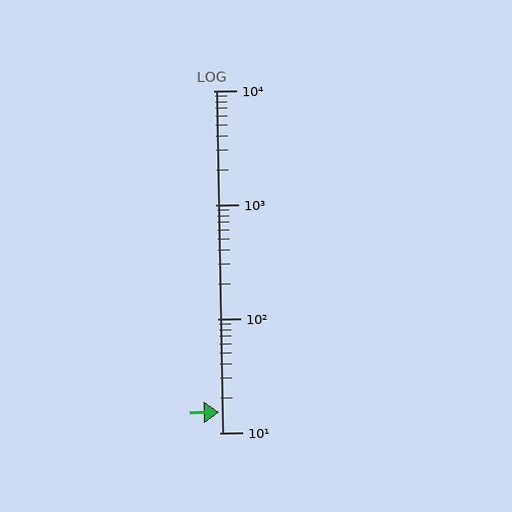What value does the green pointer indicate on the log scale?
The pointer indicates approximately 15.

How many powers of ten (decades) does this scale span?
The scale spans 3 decades, from 10 to 10000.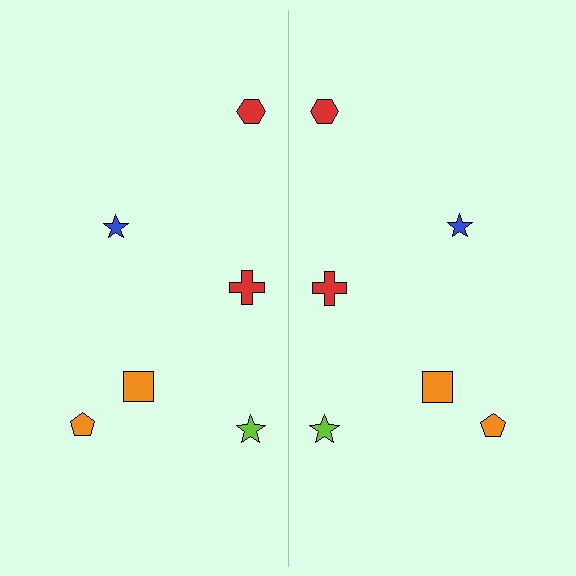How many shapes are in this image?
There are 12 shapes in this image.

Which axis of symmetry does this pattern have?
The pattern has a vertical axis of symmetry running through the center of the image.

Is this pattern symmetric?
Yes, this pattern has bilateral (reflection) symmetry.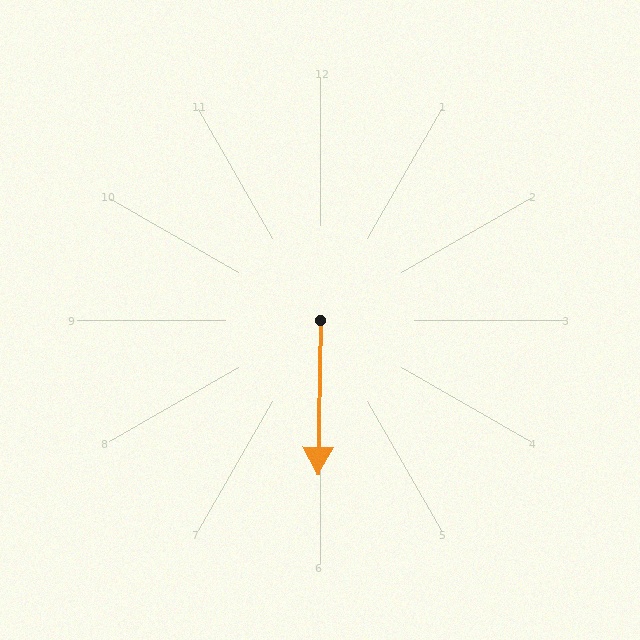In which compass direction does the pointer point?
South.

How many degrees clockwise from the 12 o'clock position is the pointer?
Approximately 181 degrees.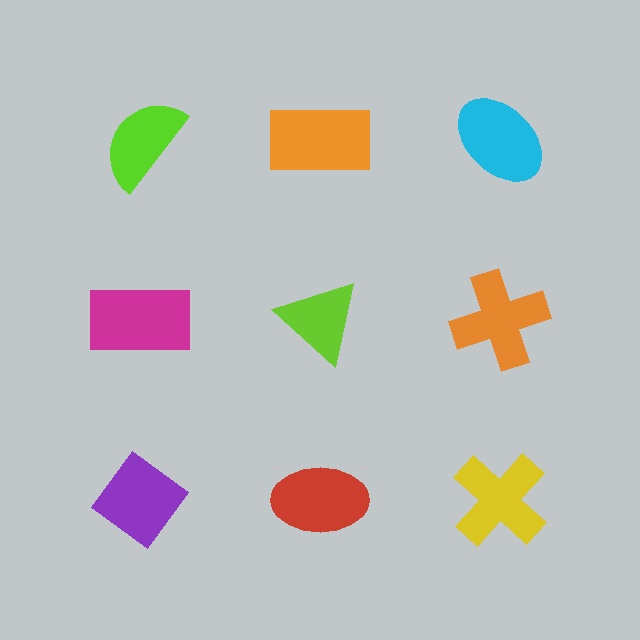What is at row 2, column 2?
A lime triangle.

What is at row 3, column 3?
A yellow cross.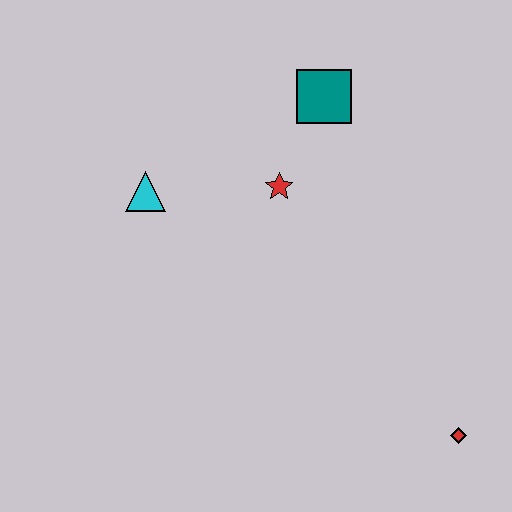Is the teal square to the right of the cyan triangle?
Yes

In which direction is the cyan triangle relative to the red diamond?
The cyan triangle is to the left of the red diamond.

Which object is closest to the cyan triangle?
The red star is closest to the cyan triangle.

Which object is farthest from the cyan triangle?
The red diamond is farthest from the cyan triangle.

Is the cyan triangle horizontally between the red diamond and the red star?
No